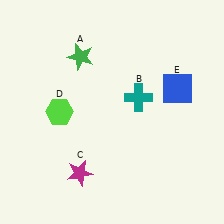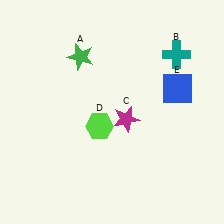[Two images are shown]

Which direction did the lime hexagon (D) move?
The lime hexagon (D) moved right.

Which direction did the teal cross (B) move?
The teal cross (B) moved up.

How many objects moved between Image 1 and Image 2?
3 objects moved between the two images.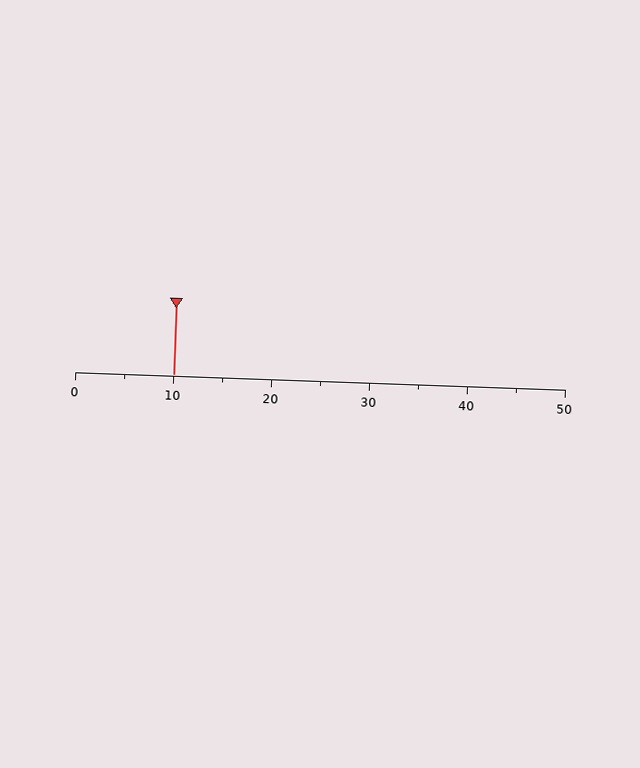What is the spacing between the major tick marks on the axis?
The major ticks are spaced 10 apart.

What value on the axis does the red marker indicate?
The marker indicates approximately 10.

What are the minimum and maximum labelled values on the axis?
The axis runs from 0 to 50.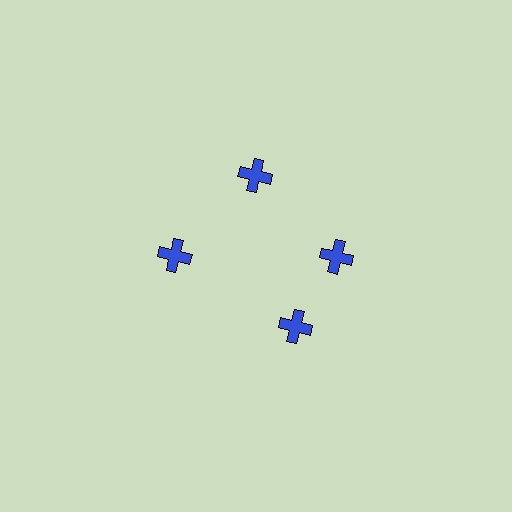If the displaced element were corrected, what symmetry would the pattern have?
It would have 4-fold rotational symmetry — the pattern would map onto itself every 90 degrees.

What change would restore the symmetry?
The symmetry would be restored by rotating it back into even spacing with its neighbors so that all 4 crosses sit at equal angles and equal distance from the center.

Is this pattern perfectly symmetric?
No. The 4 blue crosses are arranged in a ring, but one element near the 6 o'clock position is rotated out of alignment along the ring, breaking the 4-fold rotational symmetry.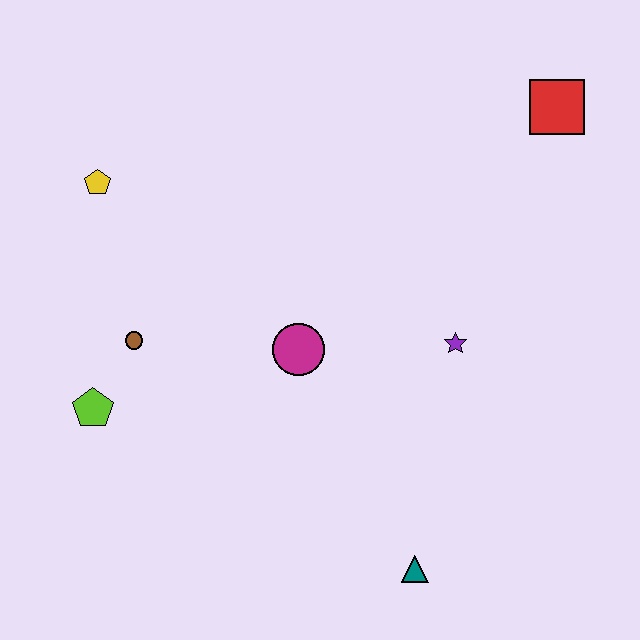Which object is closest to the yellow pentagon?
The brown circle is closest to the yellow pentagon.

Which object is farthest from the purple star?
The yellow pentagon is farthest from the purple star.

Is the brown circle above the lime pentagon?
Yes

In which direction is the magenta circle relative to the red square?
The magenta circle is to the left of the red square.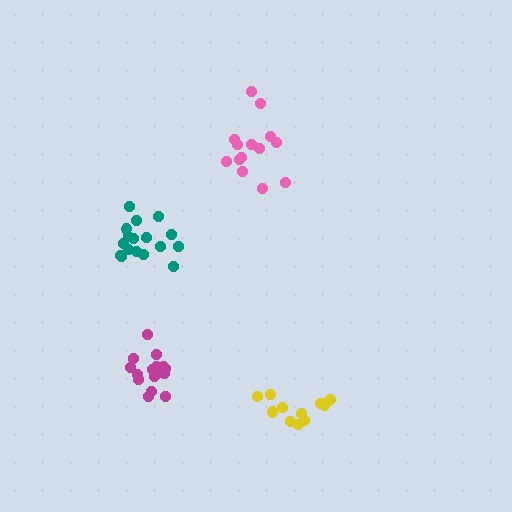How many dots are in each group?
Group 1: 18 dots, Group 2: 14 dots, Group 3: 17 dots, Group 4: 12 dots (61 total).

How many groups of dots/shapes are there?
There are 4 groups.